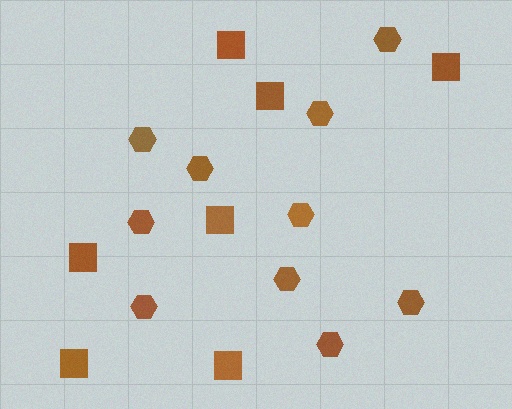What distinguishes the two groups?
There are 2 groups: one group of hexagons (10) and one group of squares (7).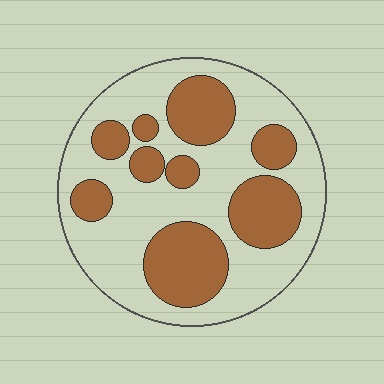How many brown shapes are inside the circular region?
9.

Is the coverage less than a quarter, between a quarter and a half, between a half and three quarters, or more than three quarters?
Between a quarter and a half.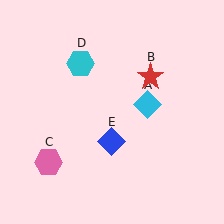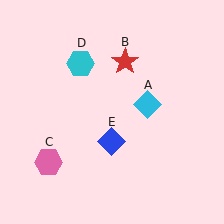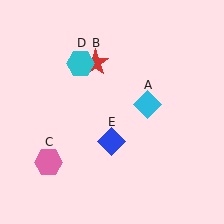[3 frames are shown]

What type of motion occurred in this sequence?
The red star (object B) rotated counterclockwise around the center of the scene.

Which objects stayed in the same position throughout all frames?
Cyan diamond (object A) and pink hexagon (object C) and cyan hexagon (object D) and blue diamond (object E) remained stationary.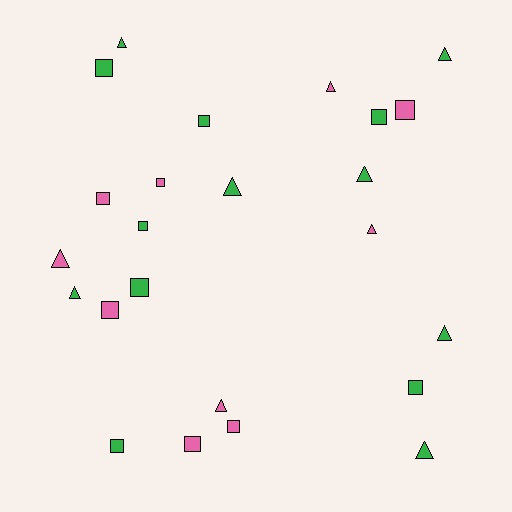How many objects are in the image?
There are 24 objects.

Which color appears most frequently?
Green, with 14 objects.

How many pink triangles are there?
There are 4 pink triangles.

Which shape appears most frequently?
Square, with 13 objects.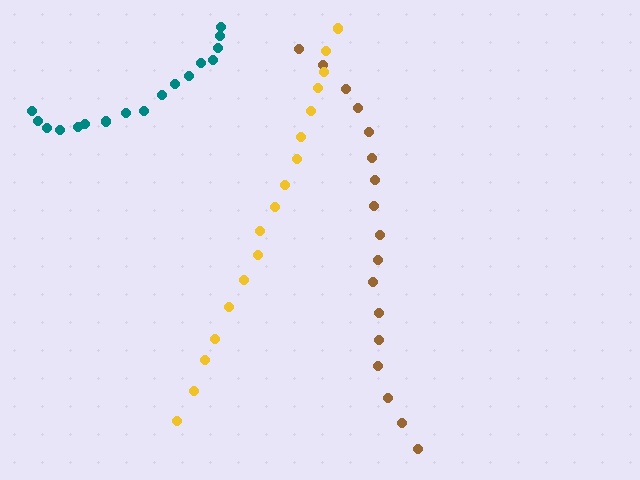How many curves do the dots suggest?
There are 3 distinct paths.